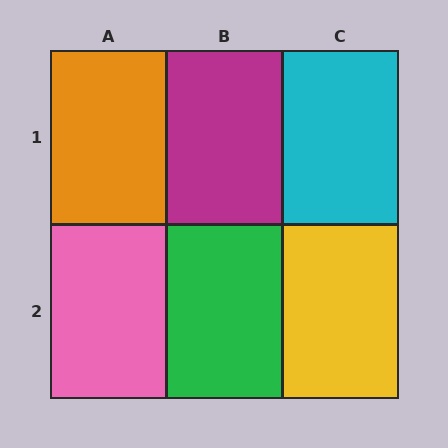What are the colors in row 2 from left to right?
Pink, green, yellow.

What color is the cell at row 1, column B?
Magenta.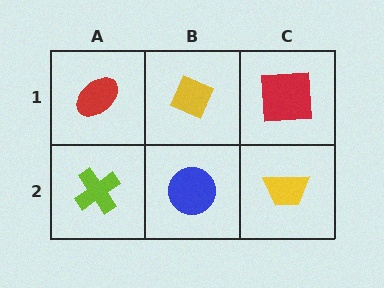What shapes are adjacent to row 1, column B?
A blue circle (row 2, column B), a red ellipse (row 1, column A), a red square (row 1, column C).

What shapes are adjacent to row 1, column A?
A lime cross (row 2, column A), a yellow diamond (row 1, column B).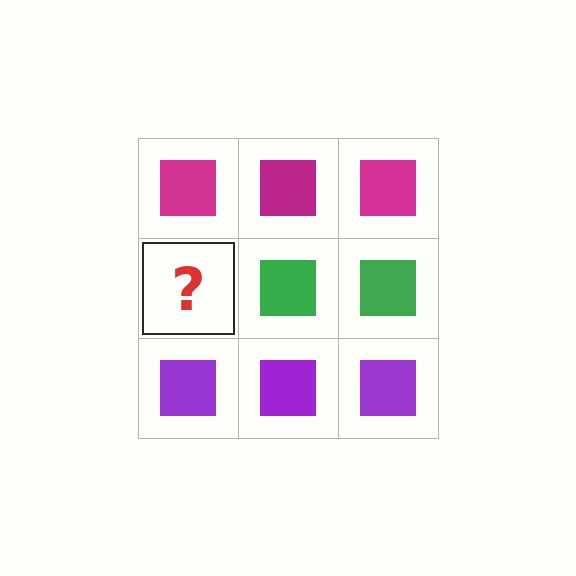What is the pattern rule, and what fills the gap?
The rule is that each row has a consistent color. The gap should be filled with a green square.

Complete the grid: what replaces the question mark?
The question mark should be replaced with a green square.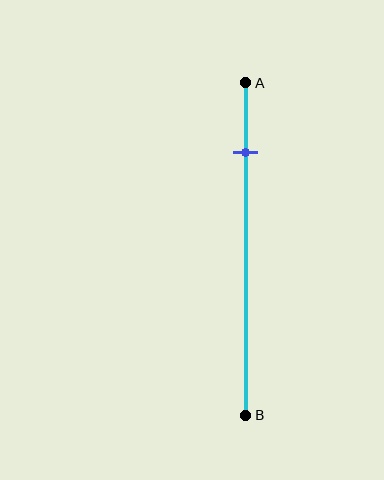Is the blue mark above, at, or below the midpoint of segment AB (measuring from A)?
The blue mark is above the midpoint of segment AB.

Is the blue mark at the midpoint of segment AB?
No, the mark is at about 20% from A, not at the 50% midpoint.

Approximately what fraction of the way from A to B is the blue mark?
The blue mark is approximately 20% of the way from A to B.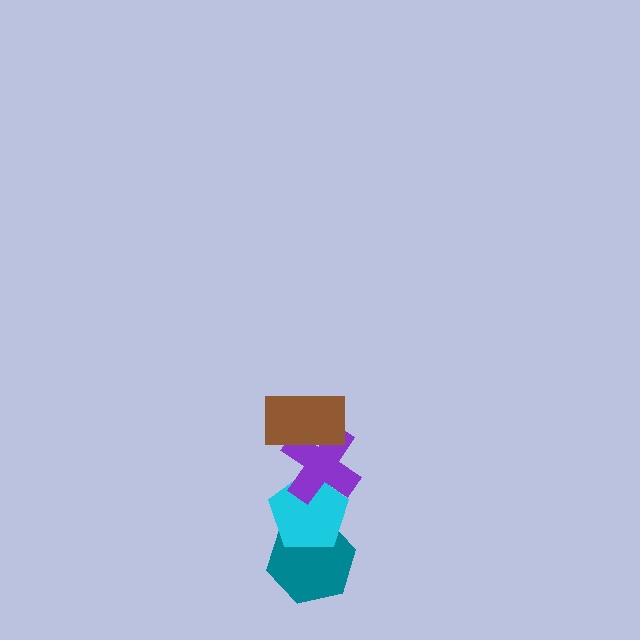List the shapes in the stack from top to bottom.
From top to bottom: the brown rectangle, the purple cross, the cyan pentagon, the teal hexagon.